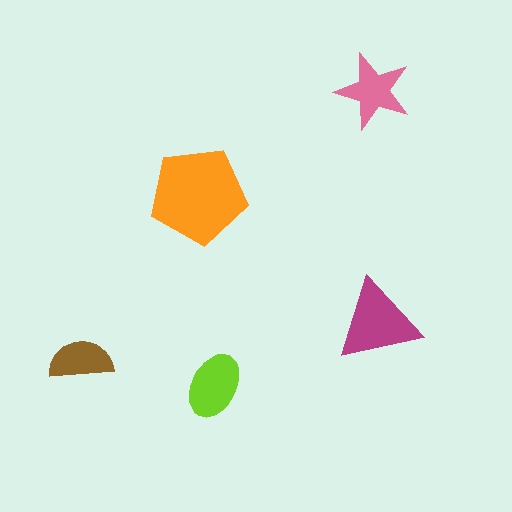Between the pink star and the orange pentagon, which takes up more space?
The orange pentagon.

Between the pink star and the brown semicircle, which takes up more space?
The pink star.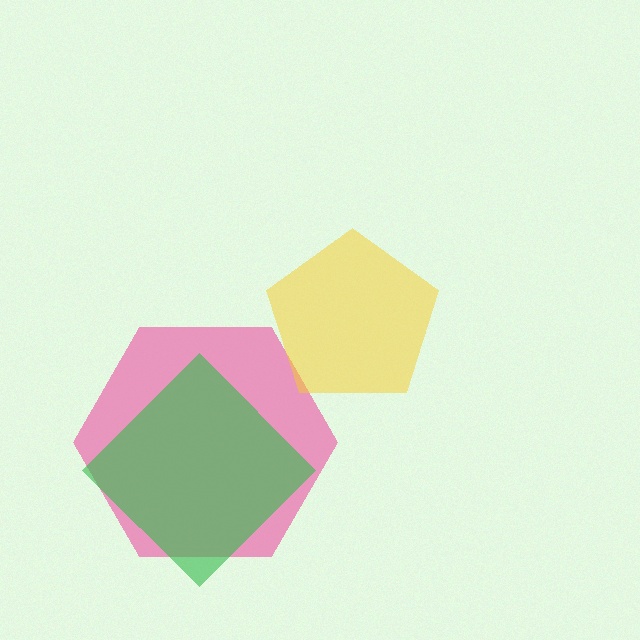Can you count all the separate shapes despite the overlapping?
Yes, there are 3 separate shapes.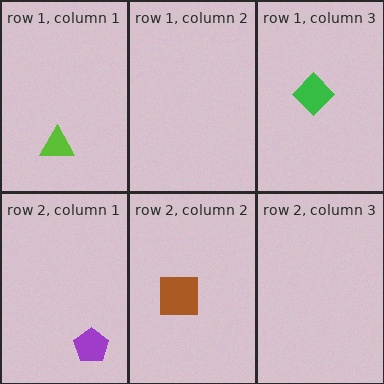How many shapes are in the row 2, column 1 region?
1.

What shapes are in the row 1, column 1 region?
The lime triangle.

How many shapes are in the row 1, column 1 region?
1.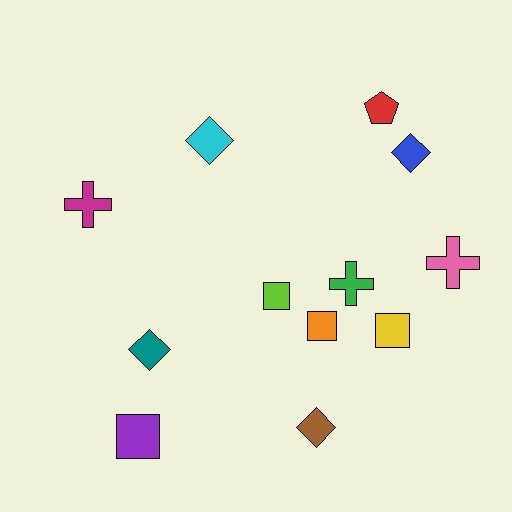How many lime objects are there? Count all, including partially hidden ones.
There is 1 lime object.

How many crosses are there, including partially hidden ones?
There are 3 crosses.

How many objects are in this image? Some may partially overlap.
There are 12 objects.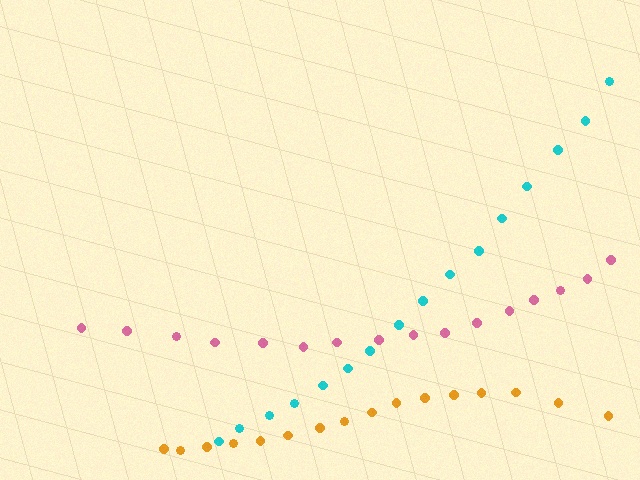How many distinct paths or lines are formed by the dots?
There are 3 distinct paths.